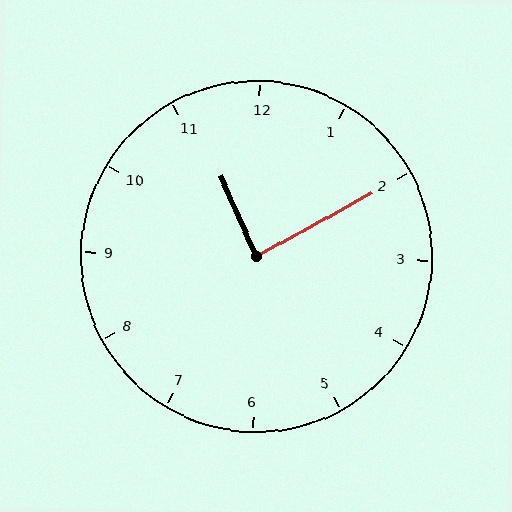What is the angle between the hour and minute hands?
Approximately 85 degrees.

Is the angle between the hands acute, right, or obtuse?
It is right.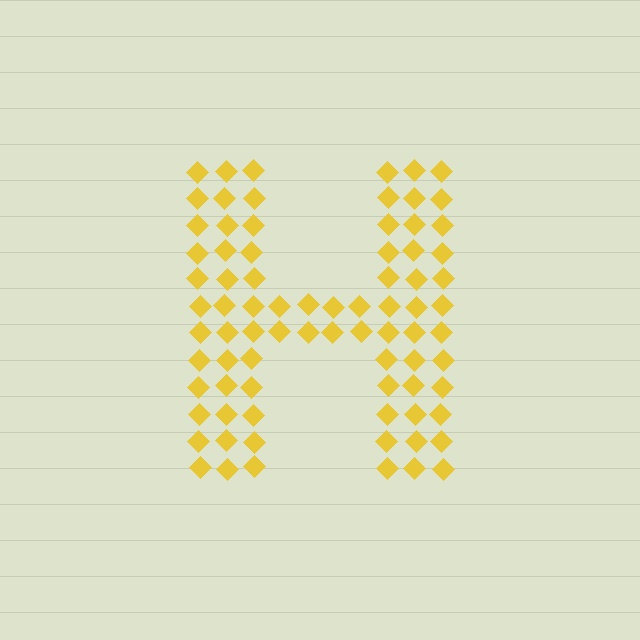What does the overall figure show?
The overall figure shows the letter H.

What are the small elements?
The small elements are diamonds.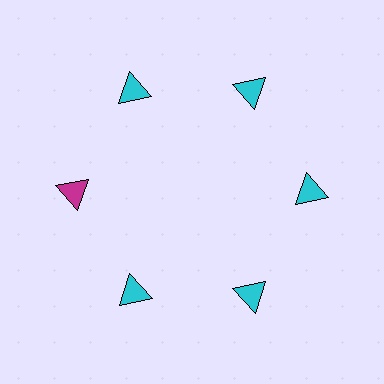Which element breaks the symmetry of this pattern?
The magenta triangle at roughly the 9 o'clock position breaks the symmetry. All other shapes are cyan triangles.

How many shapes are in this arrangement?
There are 6 shapes arranged in a ring pattern.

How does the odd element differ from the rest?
It has a different color: magenta instead of cyan.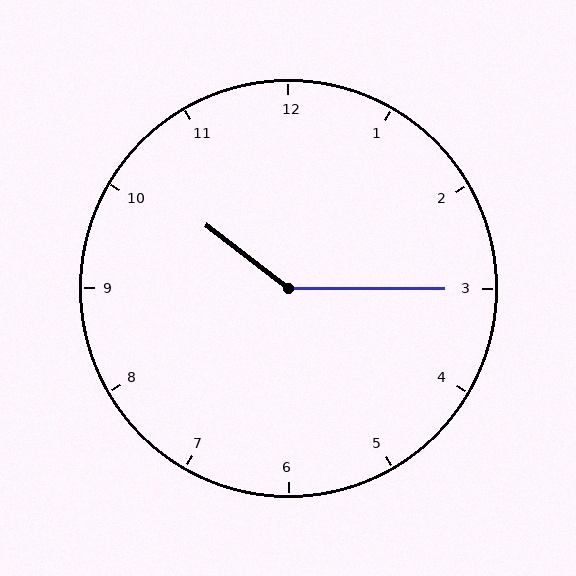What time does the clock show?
10:15.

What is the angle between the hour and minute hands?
Approximately 142 degrees.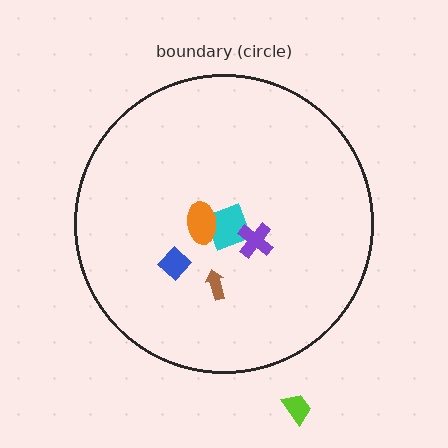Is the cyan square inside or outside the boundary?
Inside.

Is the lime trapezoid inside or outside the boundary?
Outside.